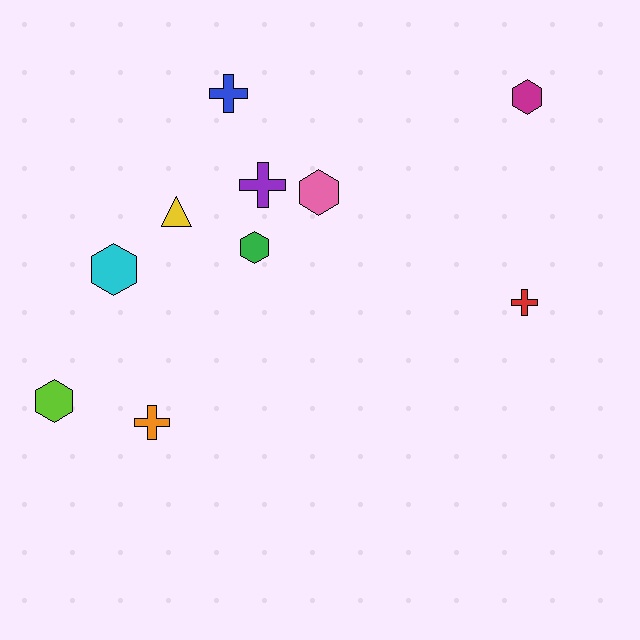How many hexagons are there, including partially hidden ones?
There are 5 hexagons.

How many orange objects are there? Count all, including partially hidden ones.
There is 1 orange object.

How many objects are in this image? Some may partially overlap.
There are 10 objects.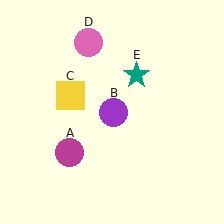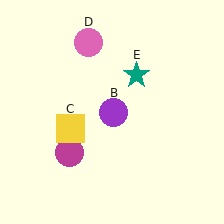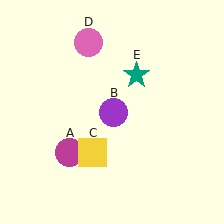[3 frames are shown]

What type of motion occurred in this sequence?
The yellow square (object C) rotated counterclockwise around the center of the scene.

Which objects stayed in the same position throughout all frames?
Magenta circle (object A) and purple circle (object B) and pink circle (object D) and teal star (object E) remained stationary.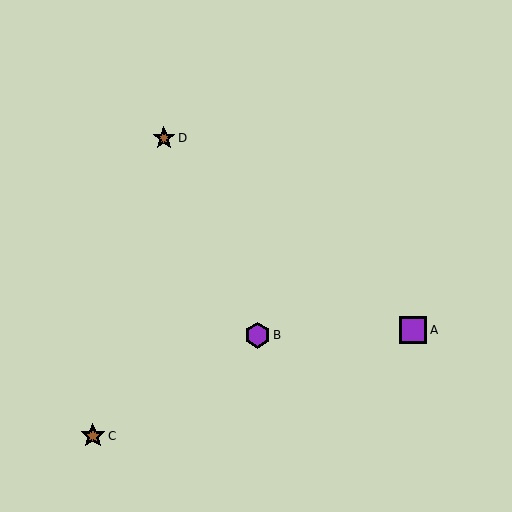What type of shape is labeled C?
Shape C is a brown star.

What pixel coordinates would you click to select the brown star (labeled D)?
Click at (164, 138) to select the brown star D.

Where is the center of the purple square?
The center of the purple square is at (413, 330).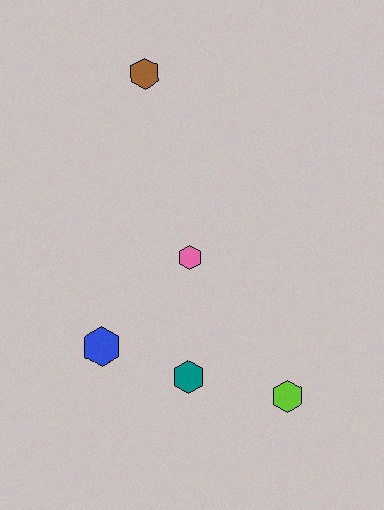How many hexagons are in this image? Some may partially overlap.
There are 5 hexagons.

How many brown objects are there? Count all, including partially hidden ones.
There is 1 brown object.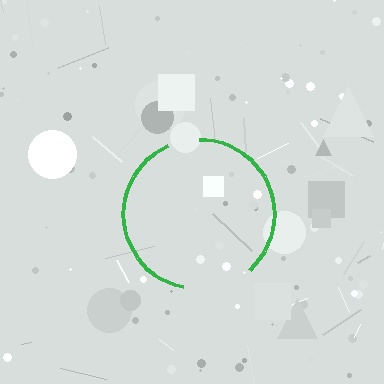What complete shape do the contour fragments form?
The contour fragments form a circle.